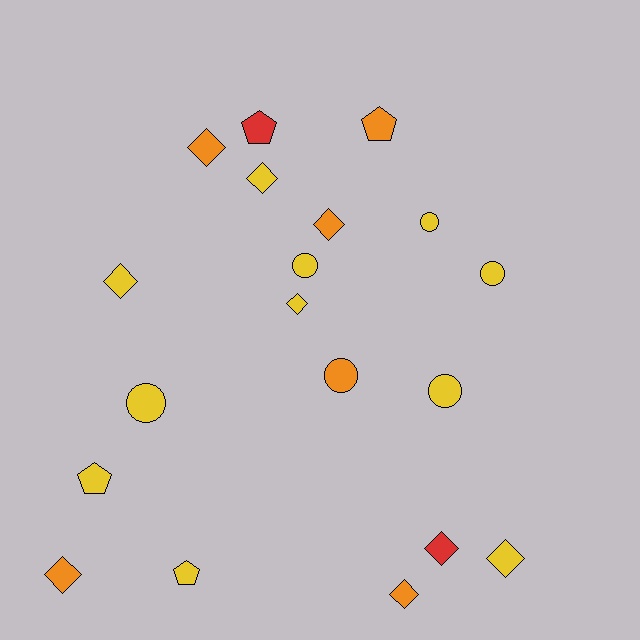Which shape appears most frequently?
Diamond, with 9 objects.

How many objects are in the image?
There are 19 objects.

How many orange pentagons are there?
There is 1 orange pentagon.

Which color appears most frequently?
Yellow, with 11 objects.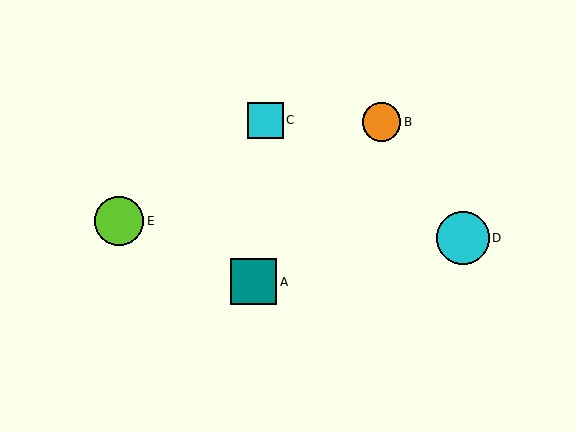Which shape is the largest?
The cyan circle (labeled D) is the largest.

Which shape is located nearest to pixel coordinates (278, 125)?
The cyan square (labeled C) at (265, 120) is nearest to that location.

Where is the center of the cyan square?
The center of the cyan square is at (265, 120).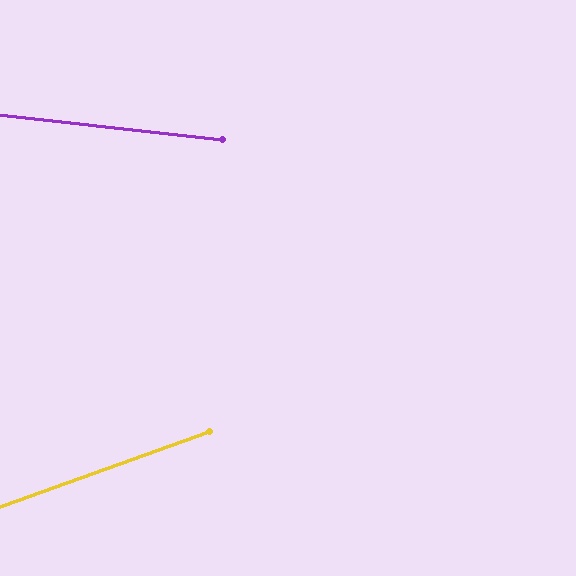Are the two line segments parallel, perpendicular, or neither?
Neither parallel nor perpendicular — they differ by about 26°.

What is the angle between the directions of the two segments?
Approximately 26 degrees.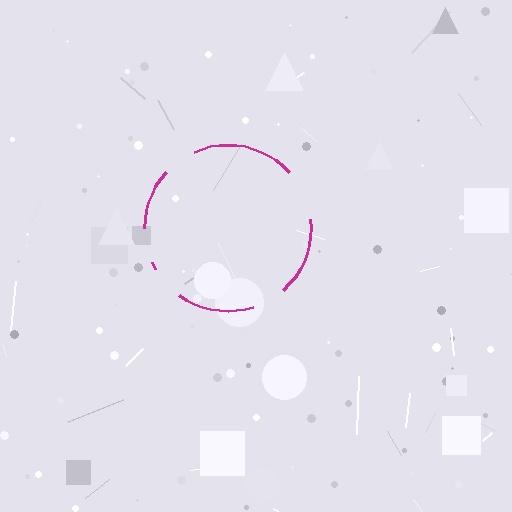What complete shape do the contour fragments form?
The contour fragments form a circle.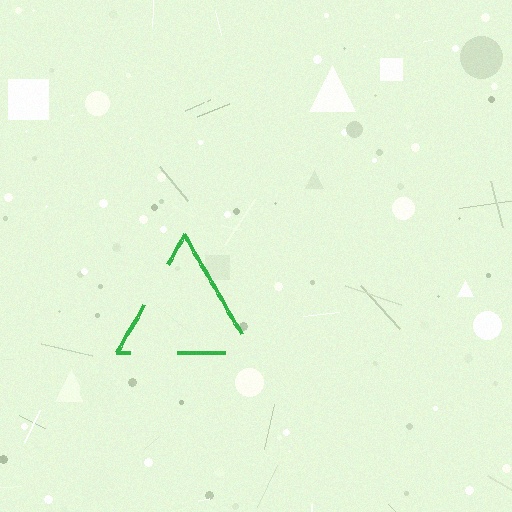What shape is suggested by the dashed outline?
The dashed outline suggests a triangle.